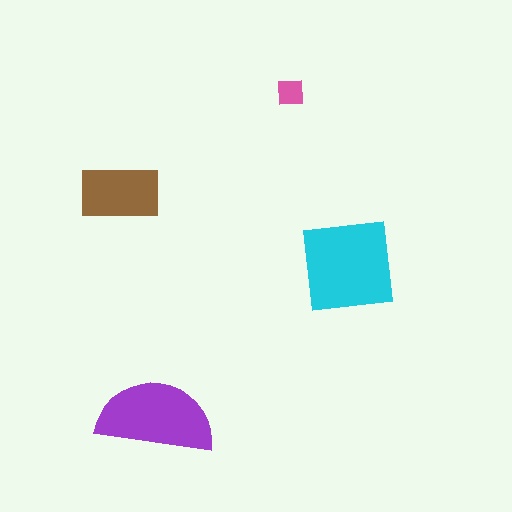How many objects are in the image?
There are 4 objects in the image.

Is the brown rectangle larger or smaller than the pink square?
Larger.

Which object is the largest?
The cyan square.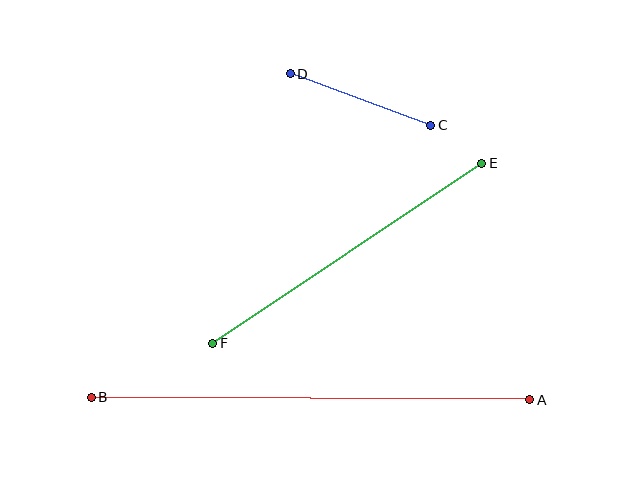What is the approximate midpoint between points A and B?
The midpoint is at approximately (311, 398) pixels.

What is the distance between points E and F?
The distance is approximately 323 pixels.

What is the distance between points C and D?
The distance is approximately 150 pixels.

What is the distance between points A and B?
The distance is approximately 438 pixels.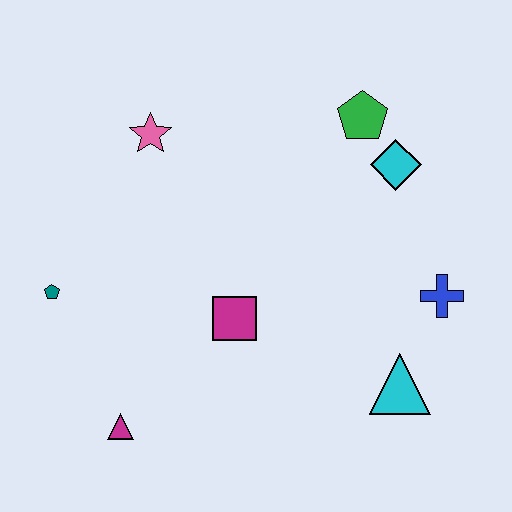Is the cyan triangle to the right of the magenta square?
Yes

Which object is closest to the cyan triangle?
The blue cross is closest to the cyan triangle.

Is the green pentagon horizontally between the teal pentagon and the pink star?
No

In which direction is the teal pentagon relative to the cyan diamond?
The teal pentagon is to the left of the cyan diamond.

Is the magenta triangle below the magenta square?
Yes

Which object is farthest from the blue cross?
The teal pentagon is farthest from the blue cross.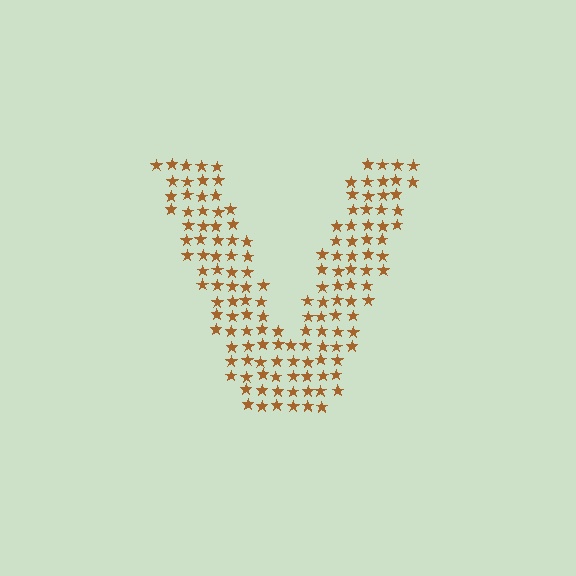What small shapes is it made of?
It is made of small stars.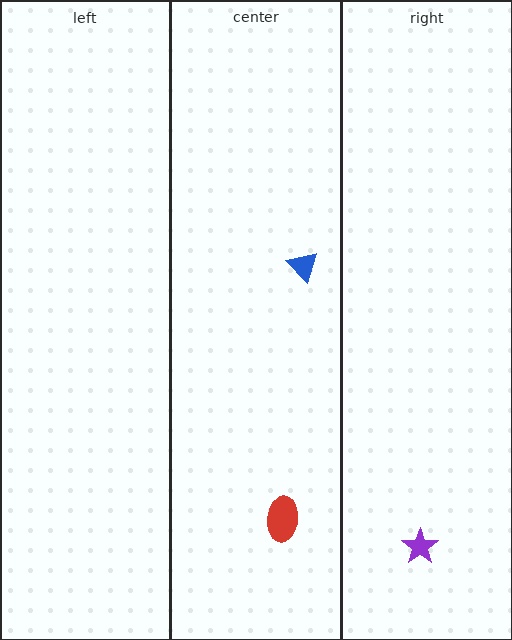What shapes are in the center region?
The blue triangle, the red ellipse.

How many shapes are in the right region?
1.